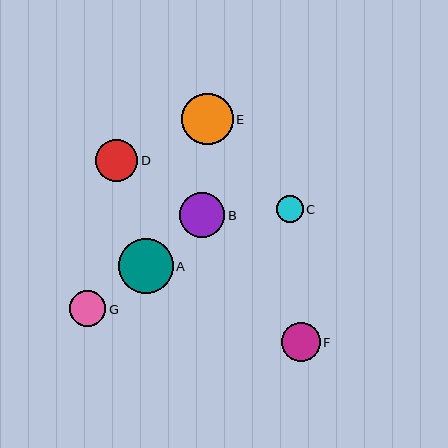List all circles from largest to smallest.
From largest to smallest: A, E, B, D, F, G, C.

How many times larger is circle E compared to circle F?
Circle E is approximately 1.3 times the size of circle F.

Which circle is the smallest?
Circle C is the smallest with a size of approximately 27 pixels.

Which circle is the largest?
Circle A is the largest with a size of approximately 55 pixels.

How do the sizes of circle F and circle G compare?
Circle F and circle G are approximately the same size.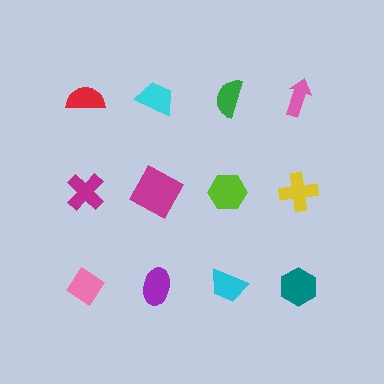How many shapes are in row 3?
4 shapes.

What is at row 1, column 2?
A cyan trapezoid.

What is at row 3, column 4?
A teal hexagon.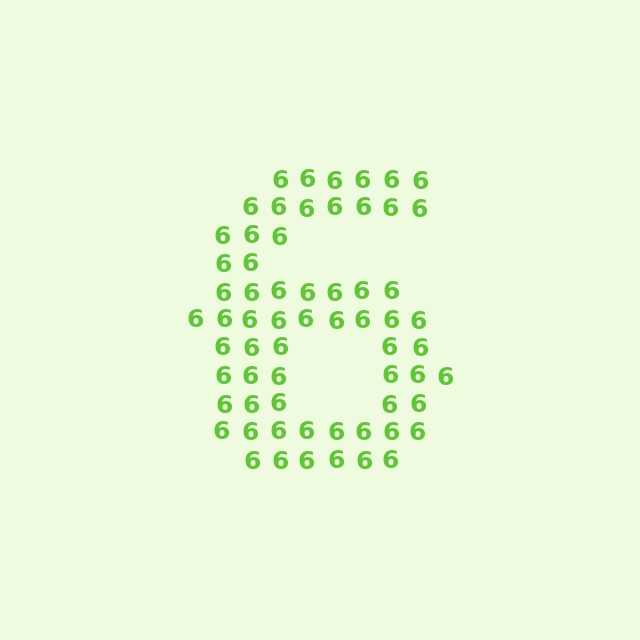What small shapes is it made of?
It is made of small digit 6's.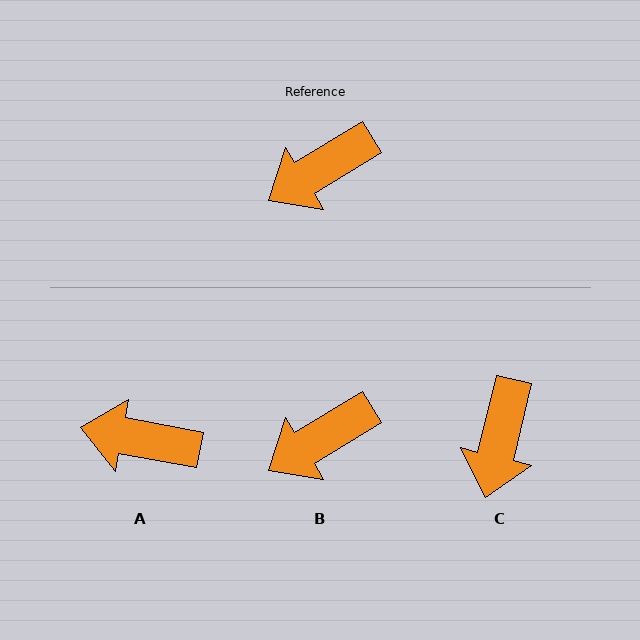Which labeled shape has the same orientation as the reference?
B.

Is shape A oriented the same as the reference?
No, it is off by about 42 degrees.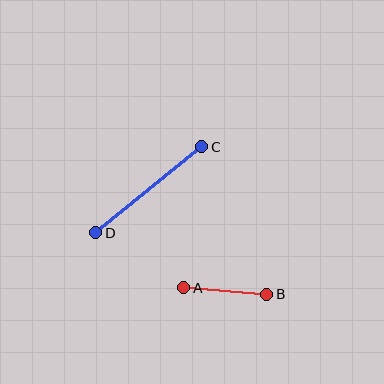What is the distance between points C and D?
The distance is approximately 137 pixels.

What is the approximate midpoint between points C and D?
The midpoint is at approximately (149, 190) pixels.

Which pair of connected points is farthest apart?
Points C and D are farthest apart.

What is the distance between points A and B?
The distance is approximately 83 pixels.